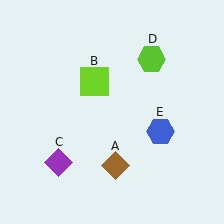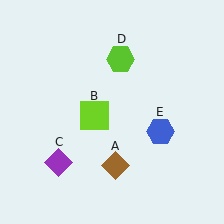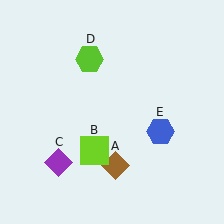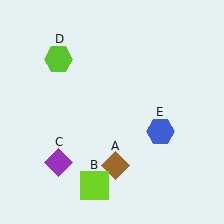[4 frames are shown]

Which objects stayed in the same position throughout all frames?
Brown diamond (object A) and purple diamond (object C) and blue hexagon (object E) remained stationary.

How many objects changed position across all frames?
2 objects changed position: lime square (object B), lime hexagon (object D).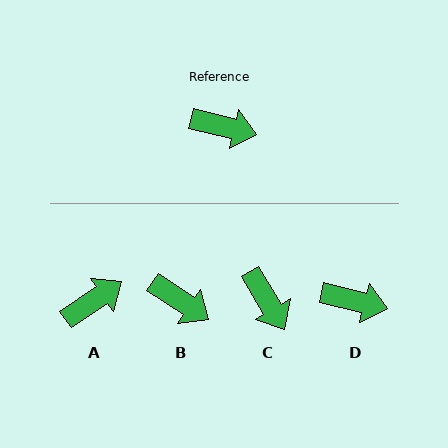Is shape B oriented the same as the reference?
No, it is off by about 20 degrees.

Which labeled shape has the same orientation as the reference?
D.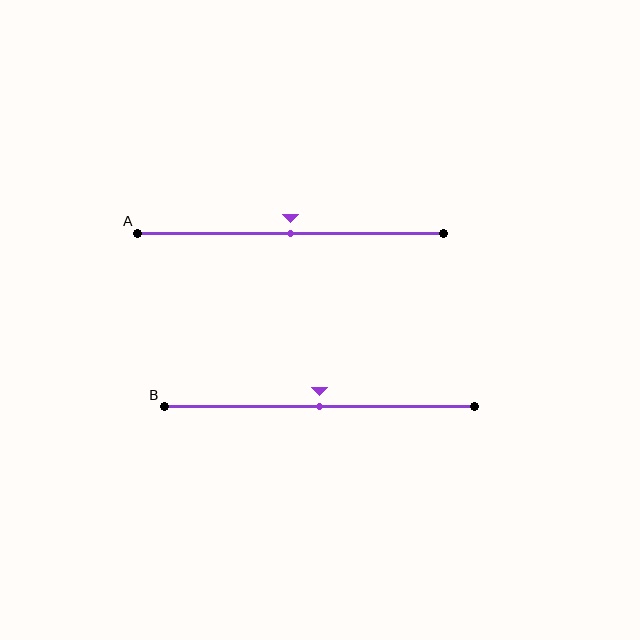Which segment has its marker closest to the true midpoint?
Segment A has its marker closest to the true midpoint.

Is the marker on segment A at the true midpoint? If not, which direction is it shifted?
Yes, the marker on segment A is at the true midpoint.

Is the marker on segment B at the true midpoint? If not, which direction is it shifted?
Yes, the marker on segment B is at the true midpoint.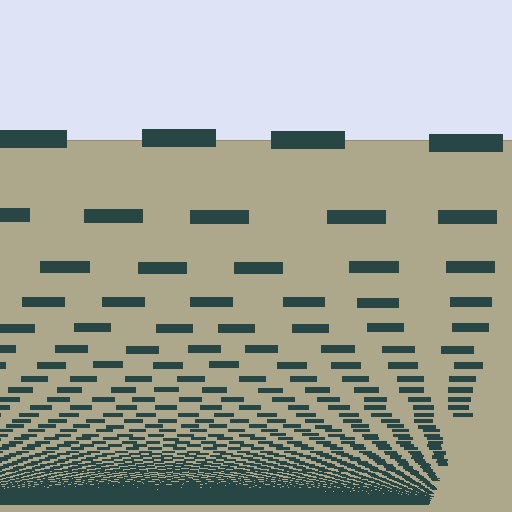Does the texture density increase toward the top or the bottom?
Density increases toward the bottom.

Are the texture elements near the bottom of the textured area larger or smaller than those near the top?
Smaller. The gradient is inverted — elements near the bottom are smaller and denser.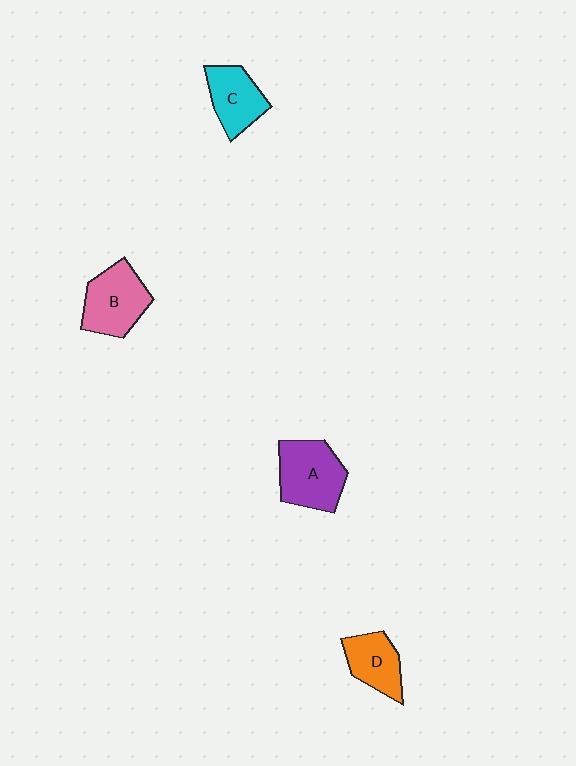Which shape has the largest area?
Shape A (purple).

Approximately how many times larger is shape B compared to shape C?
Approximately 1.2 times.